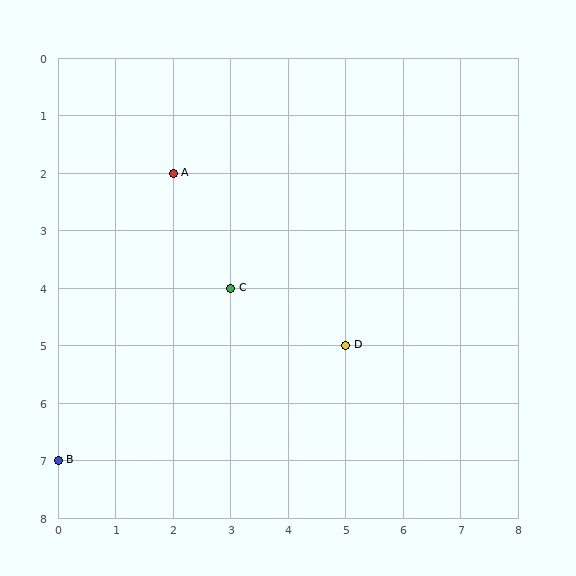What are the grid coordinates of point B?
Point B is at grid coordinates (0, 7).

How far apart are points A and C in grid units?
Points A and C are 1 column and 2 rows apart (about 2.2 grid units diagonally).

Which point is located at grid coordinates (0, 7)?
Point B is at (0, 7).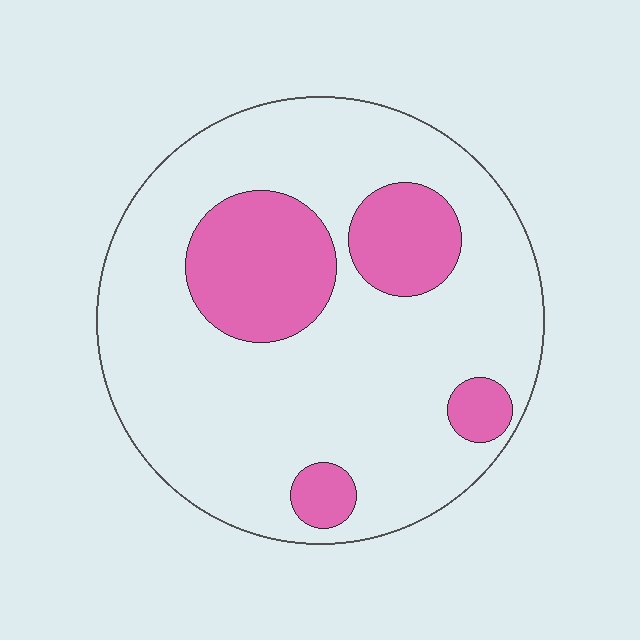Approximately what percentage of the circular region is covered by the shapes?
Approximately 20%.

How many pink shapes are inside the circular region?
4.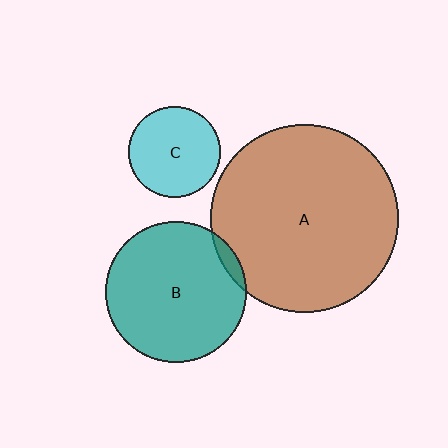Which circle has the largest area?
Circle A (brown).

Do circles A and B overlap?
Yes.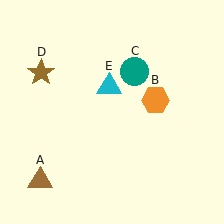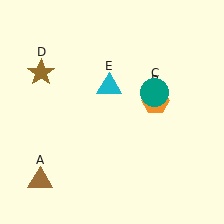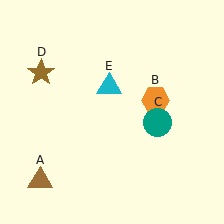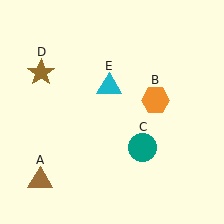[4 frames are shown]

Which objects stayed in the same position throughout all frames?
Brown triangle (object A) and orange hexagon (object B) and brown star (object D) and cyan triangle (object E) remained stationary.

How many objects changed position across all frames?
1 object changed position: teal circle (object C).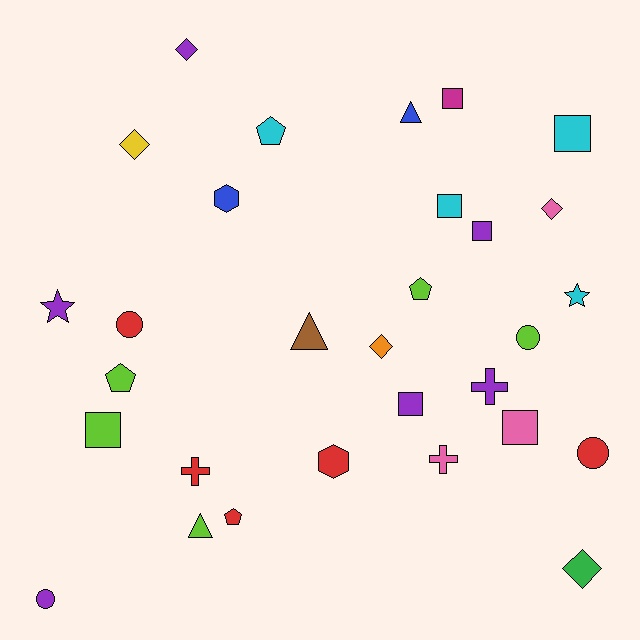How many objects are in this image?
There are 30 objects.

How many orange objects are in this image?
There is 1 orange object.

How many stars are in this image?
There are 2 stars.